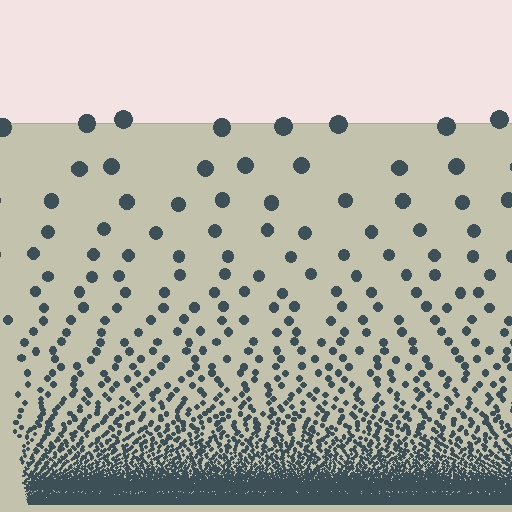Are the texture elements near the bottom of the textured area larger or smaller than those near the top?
Smaller. The gradient is inverted — elements near the bottom are smaller and denser.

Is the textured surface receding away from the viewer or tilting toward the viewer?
The surface appears to tilt toward the viewer. Texture elements get larger and sparser toward the top.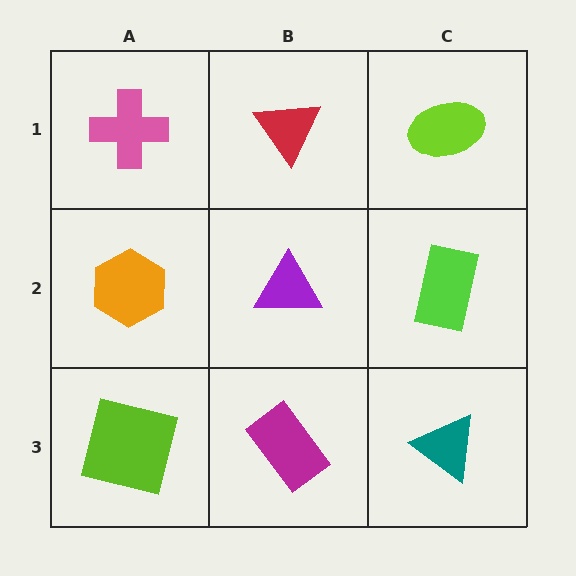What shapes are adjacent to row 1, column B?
A purple triangle (row 2, column B), a pink cross (row 1, column A), a lime ellipse (row 1, column C).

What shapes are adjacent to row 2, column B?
A red triangle (row 1, column B), a magenta rectangle (row 3, column B), an orange hexagon (row 2, column A), a lime rectangle (row 2, column C).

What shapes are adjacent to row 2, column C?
A lime ellipse (row 1, column C), a teal triangle (row 3, column C), a purple triangle (row 2, column B).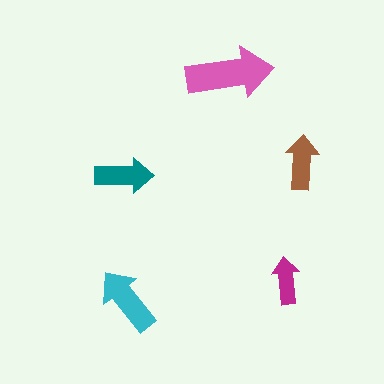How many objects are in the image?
There are 5 objects in the image.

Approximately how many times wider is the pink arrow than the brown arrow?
About 1.5 times wider.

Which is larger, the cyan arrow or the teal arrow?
The cyan one.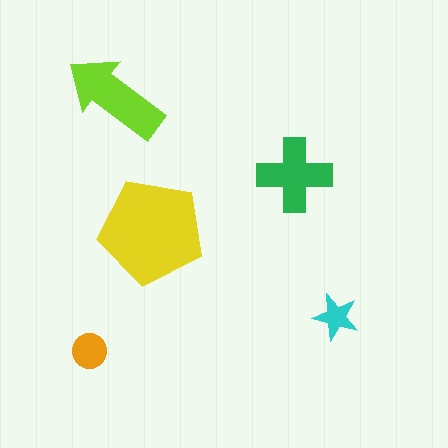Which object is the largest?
The yellow pentagon.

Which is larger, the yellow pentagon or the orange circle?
The yellow pentagon.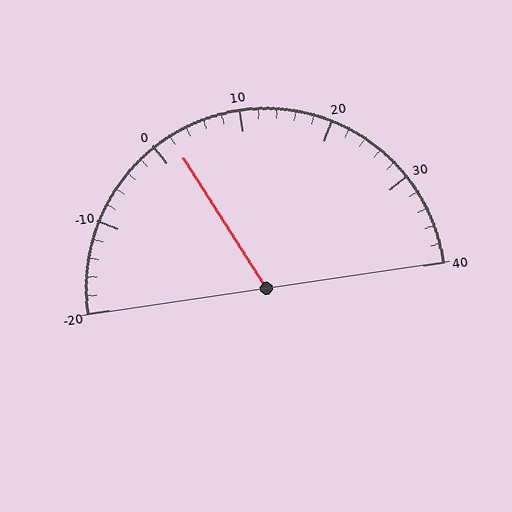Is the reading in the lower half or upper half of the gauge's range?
The reading is in the lower half of the range (-20 to 40).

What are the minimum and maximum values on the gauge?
The gauge ranges from -20 to 40.